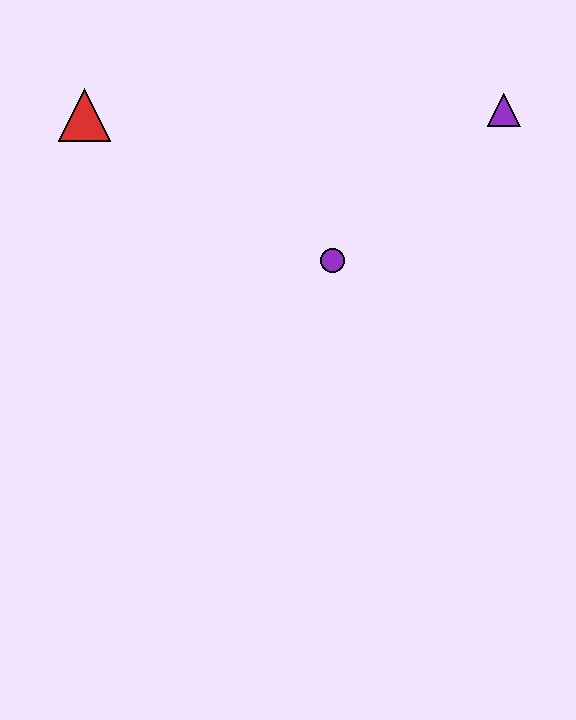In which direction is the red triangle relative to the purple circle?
The red triangle is to the left of the purple circle.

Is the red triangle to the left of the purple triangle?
Yes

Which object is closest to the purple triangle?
The purple circle is closest to the purple triangle.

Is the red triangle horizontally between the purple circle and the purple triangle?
No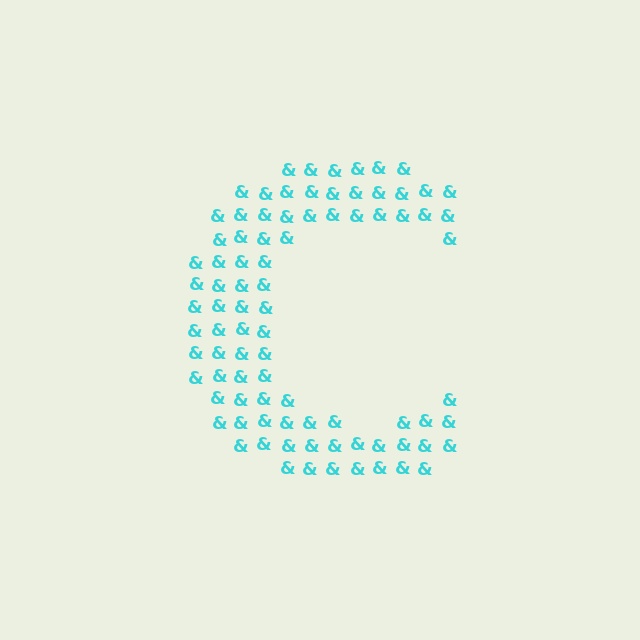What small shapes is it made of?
It is made of small ampersands.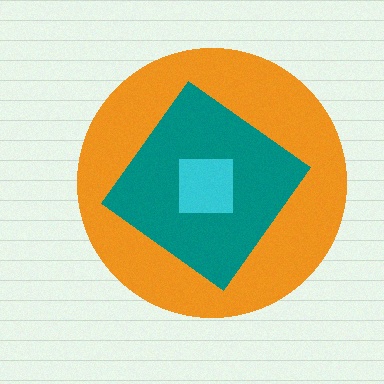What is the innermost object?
The cyan square.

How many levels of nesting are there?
3.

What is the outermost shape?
The orange circle.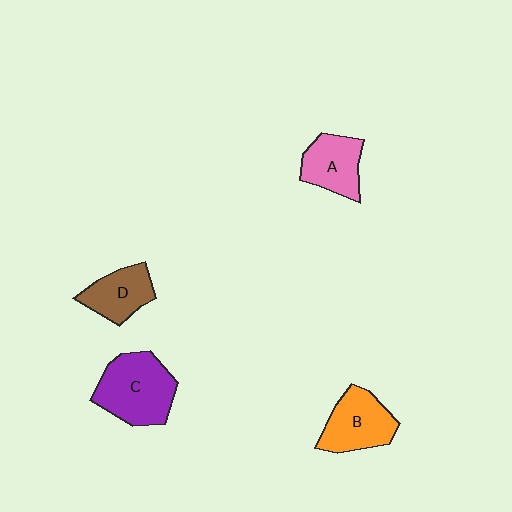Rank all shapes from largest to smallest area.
From largest to smallest: C (purple), B (orange), A (pink), D (brown).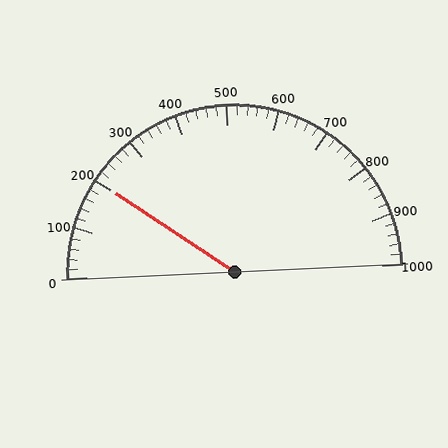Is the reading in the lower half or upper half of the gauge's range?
The reading is in the lower half of the range (0 to 1000).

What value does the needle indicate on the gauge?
The needle indicates approximately 200.